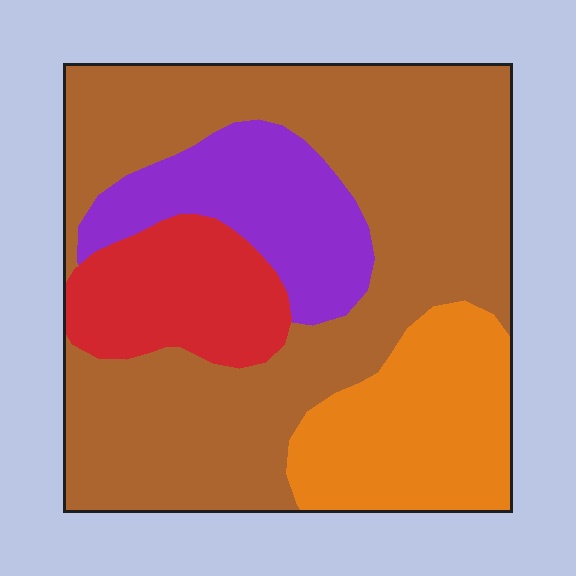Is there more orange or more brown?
Brown.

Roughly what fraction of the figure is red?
Red takes up about one eighth (1/8) of the figure.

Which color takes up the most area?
Brown, at roughly 55%.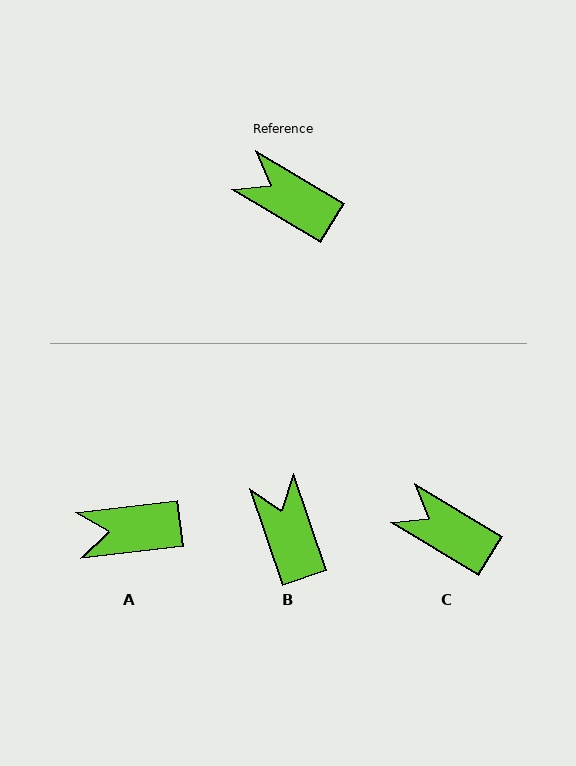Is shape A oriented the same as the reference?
No, it is off by about 38 degrees.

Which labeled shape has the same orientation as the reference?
C.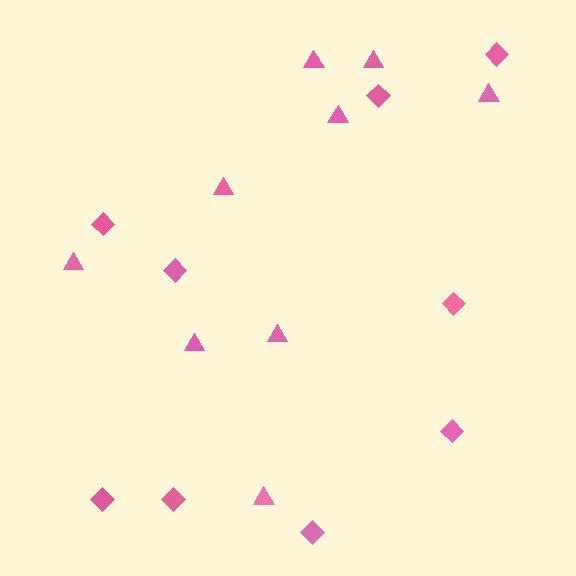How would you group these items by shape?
There are 2 groups: one group of diamonds (9) and one group of triangles (9).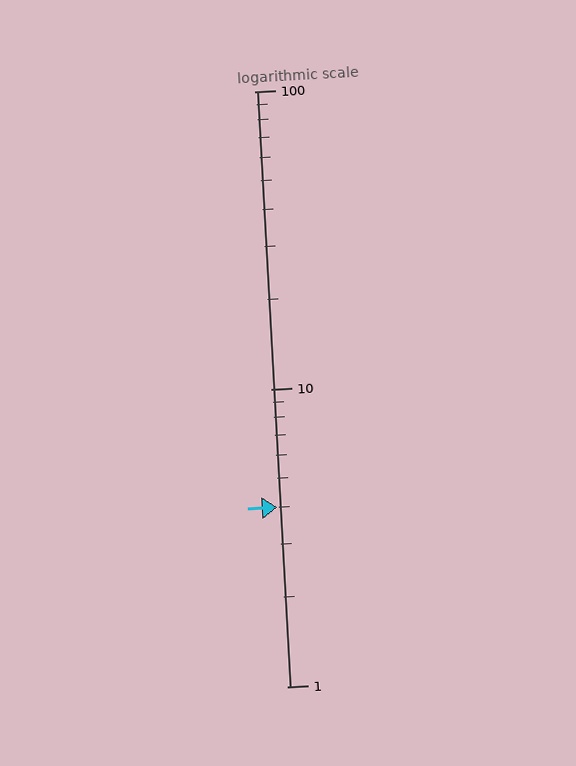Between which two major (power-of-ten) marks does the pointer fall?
The pointer is between 1 and 10.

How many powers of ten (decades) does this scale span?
The scale spans 2 decades, from 1 to 100.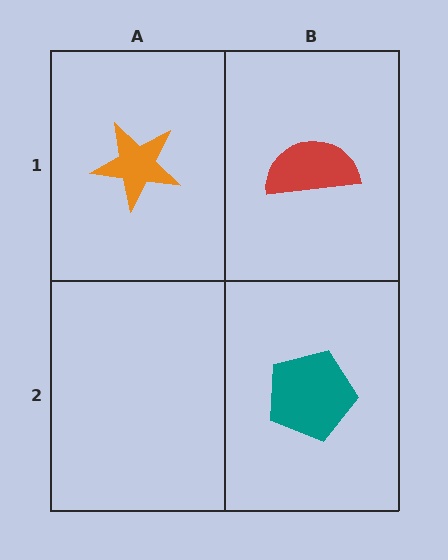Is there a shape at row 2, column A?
No, that cell is empty.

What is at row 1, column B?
A red semicircle.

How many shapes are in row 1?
2 shapes.